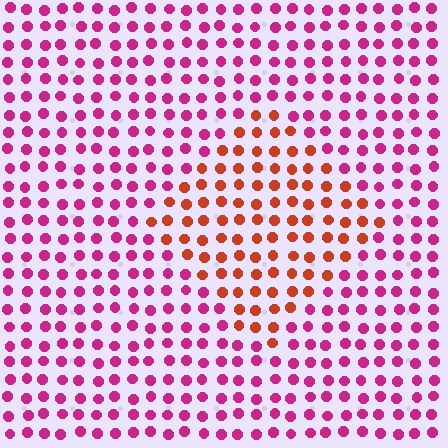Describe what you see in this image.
The image is filled with small magenta elements in a uniform arrangement. A diamond-shaped region is visible where the elements are tinted to a slightly different hue, forming a subtle color boundary.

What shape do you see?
I see a diamond.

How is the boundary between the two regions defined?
The boundary is defined purely by a slight shift in hue (about 47 degrees). Spacing, size, and orientation are identical on both sides.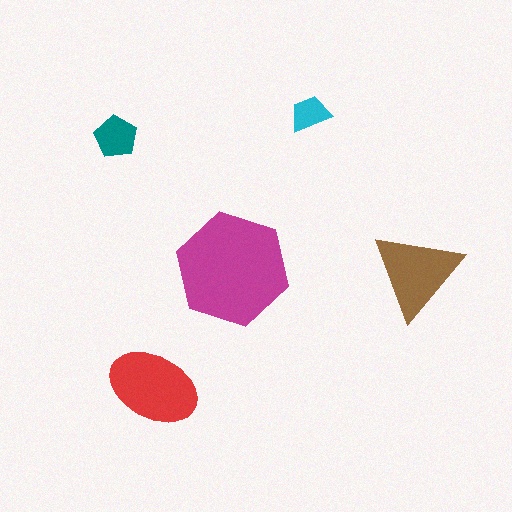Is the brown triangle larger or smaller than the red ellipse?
Smaller.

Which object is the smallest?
The cyan trapezoid.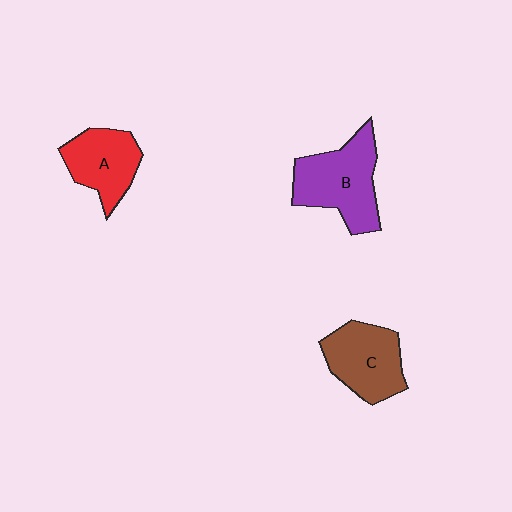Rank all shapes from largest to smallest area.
From largest to smallest: B (purple), C (brown), A (red).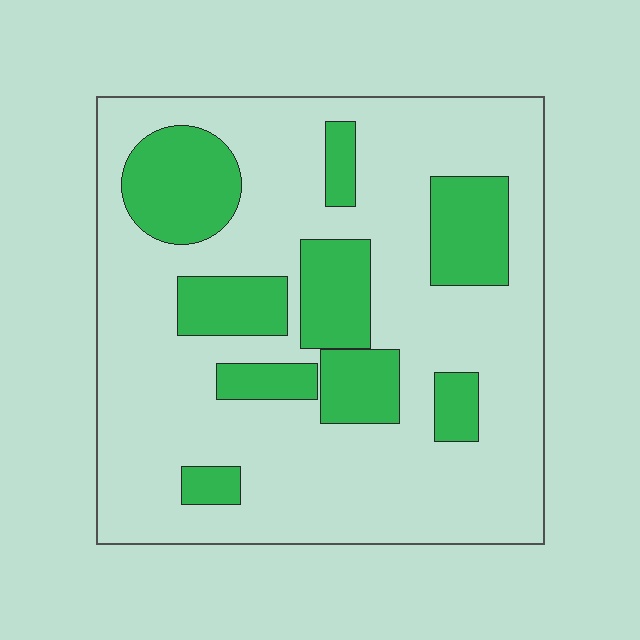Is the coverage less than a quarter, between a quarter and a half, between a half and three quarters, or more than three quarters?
Between a quarter and a half.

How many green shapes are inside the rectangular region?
9.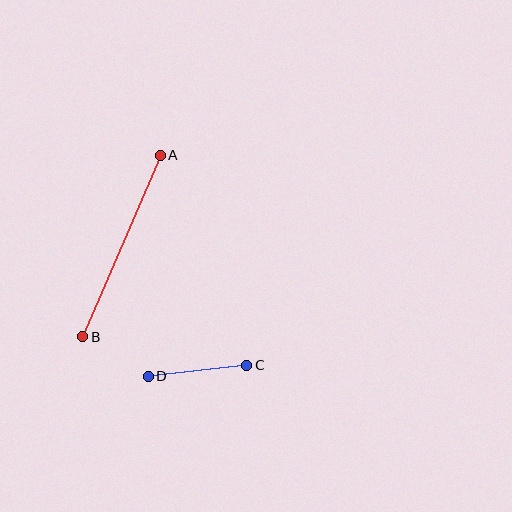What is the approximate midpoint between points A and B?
The midpoint is at approximately (121, 246) pixels.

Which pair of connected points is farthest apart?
Points A and B are farthest apart.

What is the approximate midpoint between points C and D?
The midpoint is at approximately (197, 371) pixels.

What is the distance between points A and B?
The distance is approximately 197 pixels.